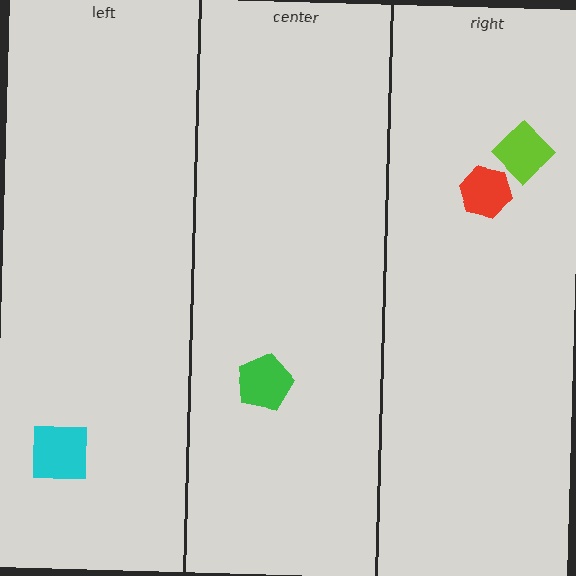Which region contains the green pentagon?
The center region.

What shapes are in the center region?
The green pentagon.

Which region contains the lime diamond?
The right region.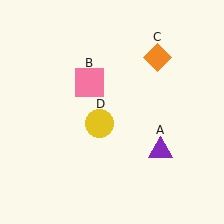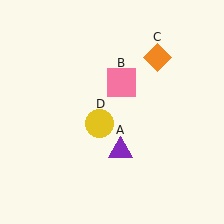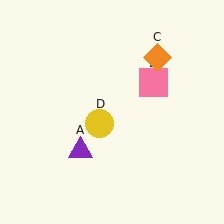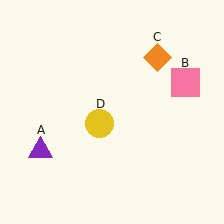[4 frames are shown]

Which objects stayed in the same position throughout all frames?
Orange diamond (object C) and yellow circle (object D) remained stationary.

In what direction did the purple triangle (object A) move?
The purple triangle (object A) moved left.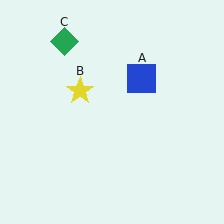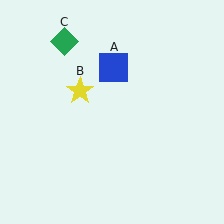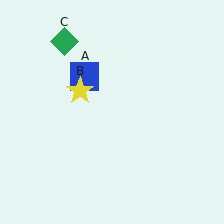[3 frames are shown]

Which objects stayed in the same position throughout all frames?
Yellow star (object B) and green diamond (object C) remained stationary.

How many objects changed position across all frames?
1 object changed position: blue square (object A).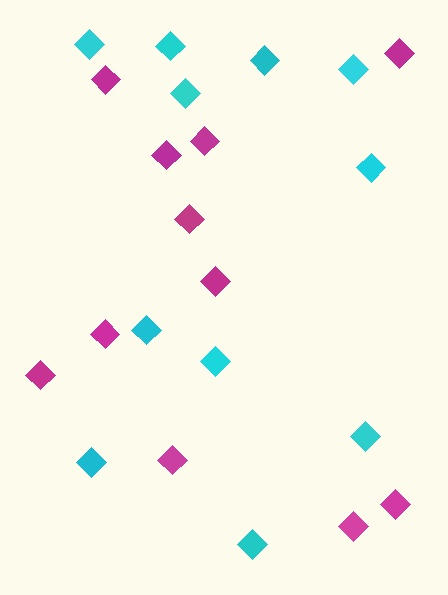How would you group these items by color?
There are 2 groups: one group of cyan diamonds (11) and one group of magenta diamonds (11).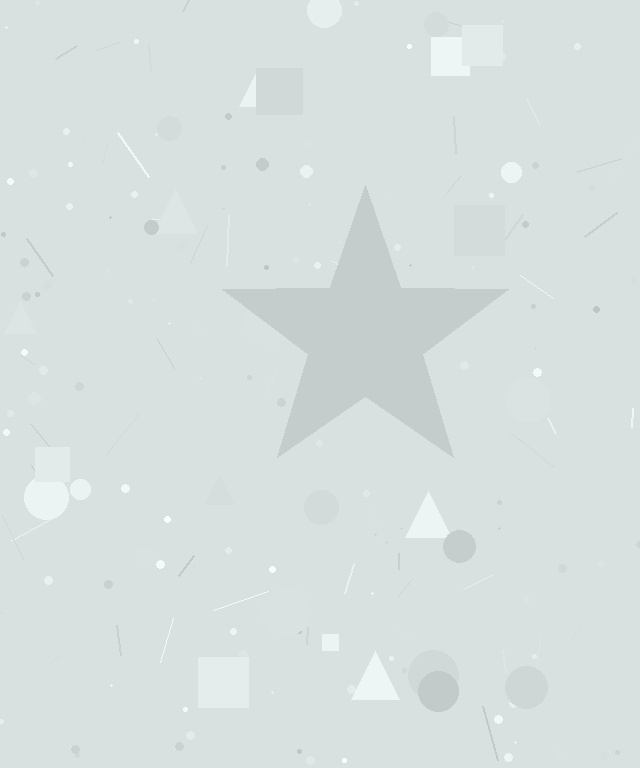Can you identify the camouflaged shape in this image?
The camouflaged shape is a star.